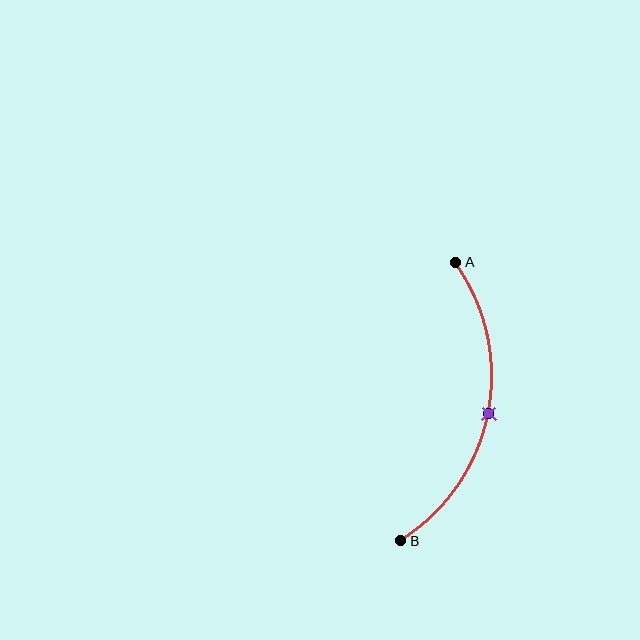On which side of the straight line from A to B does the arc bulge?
The arc bulges to the right of the straight line connecting A and B.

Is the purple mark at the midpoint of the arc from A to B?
Yes. The purple mark lies on the arc at equal arc-length from both A and B — it is the arc midpoint.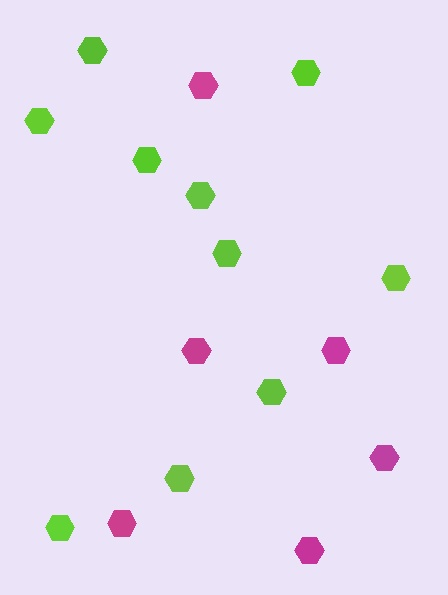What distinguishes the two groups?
There are 2 groups: one group of lime hexagons (10) and one group of magenta hexagons (6).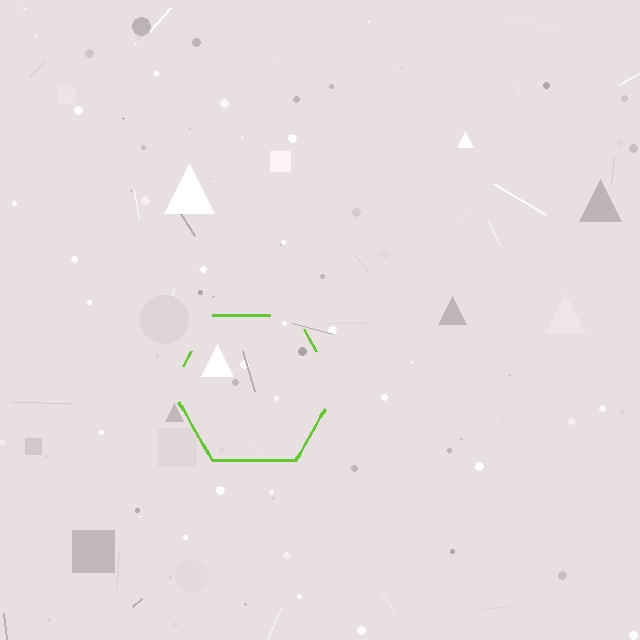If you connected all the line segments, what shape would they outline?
They would outline a hexagon.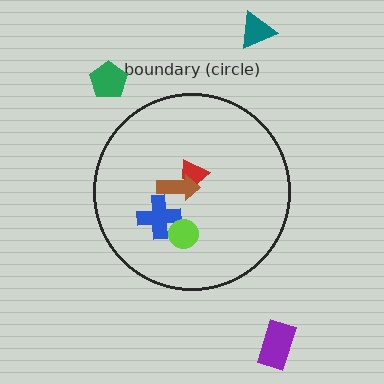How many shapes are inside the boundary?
4 inside, 3 outside.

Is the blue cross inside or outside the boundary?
Inside.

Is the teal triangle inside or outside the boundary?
Outside.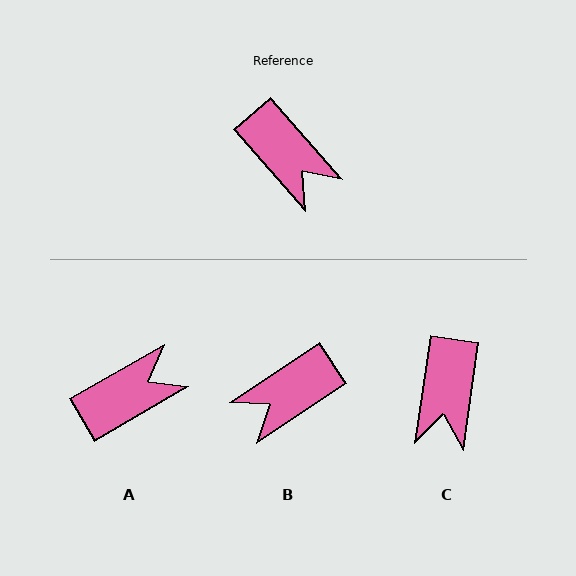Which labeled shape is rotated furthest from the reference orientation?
B, about 98 degrees away.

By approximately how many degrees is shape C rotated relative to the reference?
Approximately 49 degrees clockwise.